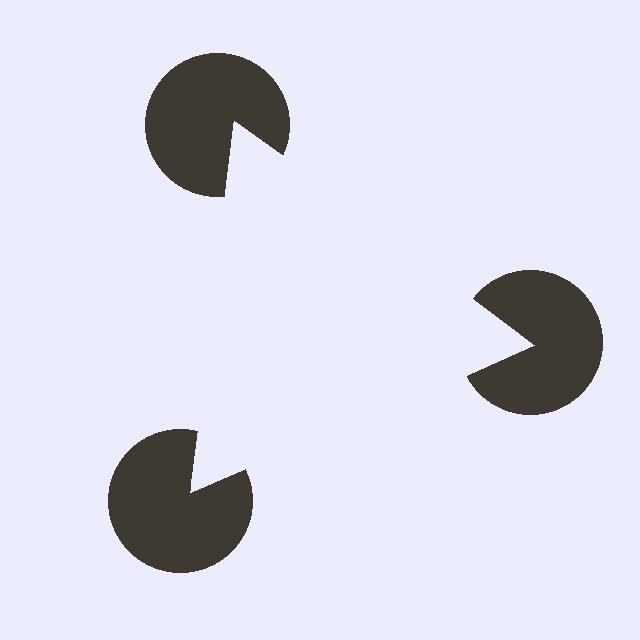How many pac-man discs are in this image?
There are 3 — one at each vertex of the illusory triangle.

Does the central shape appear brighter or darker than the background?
It typically appears slightly brighter than the background, even though no actual brightness change is drawn.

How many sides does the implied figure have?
3 sides.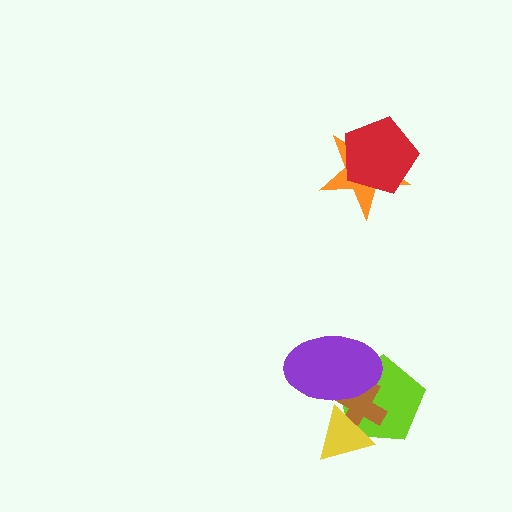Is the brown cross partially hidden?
Yes, it is partially covered by another shape.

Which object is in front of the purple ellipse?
The yellow triangle is in front of the purple ellipse.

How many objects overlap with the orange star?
1 object overlaps with the orange star.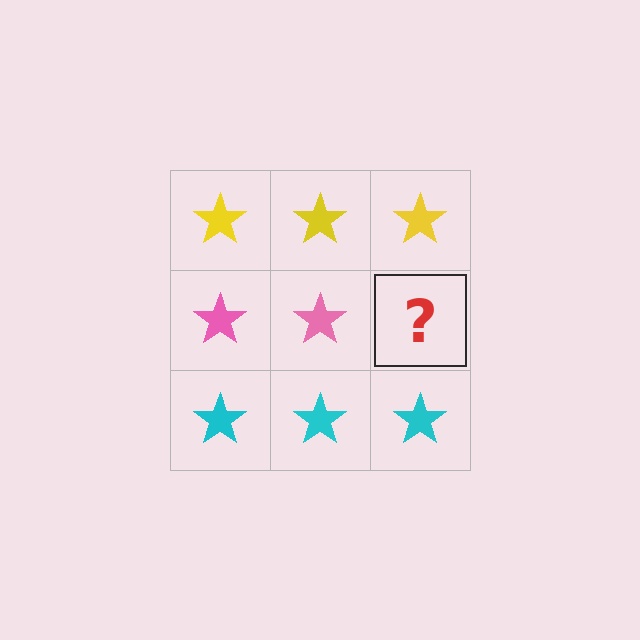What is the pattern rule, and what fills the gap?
The rule is that each row has a consistent color. The gap should be filled with a pink star.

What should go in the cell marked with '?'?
The missing cell should contain a pink star.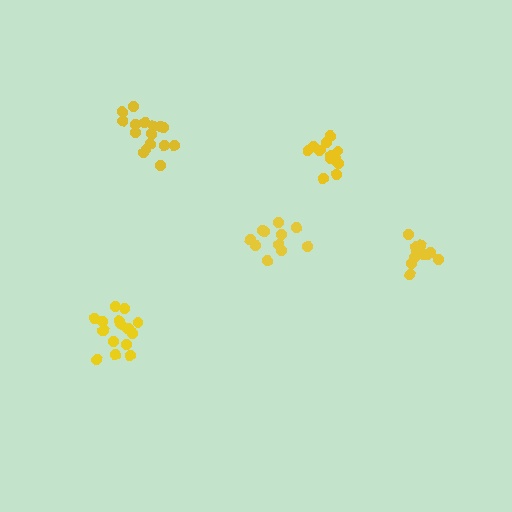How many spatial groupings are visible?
There are 5 spatial groupings.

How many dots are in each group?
Group 1: 16 dots, Group 2: 12 dots, Group 3: 16 dots, Group 4: 11 dots, Group 5: 13 dots (68 total).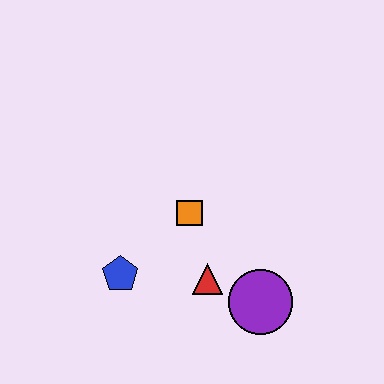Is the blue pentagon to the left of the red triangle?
Yes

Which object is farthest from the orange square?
The purple circle is farthest from the orange square.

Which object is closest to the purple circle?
The red triangle is closest to the purple circle.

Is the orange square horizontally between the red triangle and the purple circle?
No